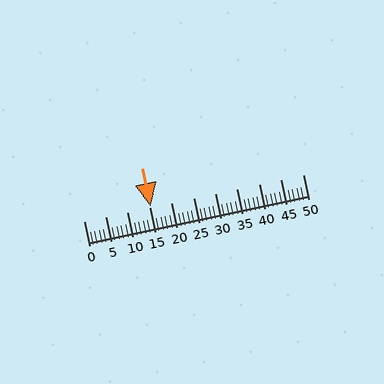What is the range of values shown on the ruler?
The ruler shows values from 0 to 50.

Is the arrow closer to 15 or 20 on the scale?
The arrow is closer to 15.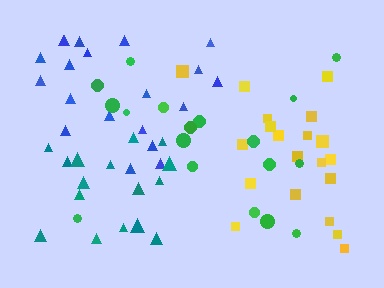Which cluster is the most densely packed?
Teal.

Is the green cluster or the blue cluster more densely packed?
Green.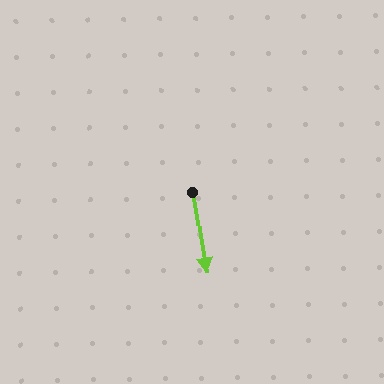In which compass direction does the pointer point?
South.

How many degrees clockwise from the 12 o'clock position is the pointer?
Approximately 170 degrees.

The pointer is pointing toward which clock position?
Roughly 6 o'clock.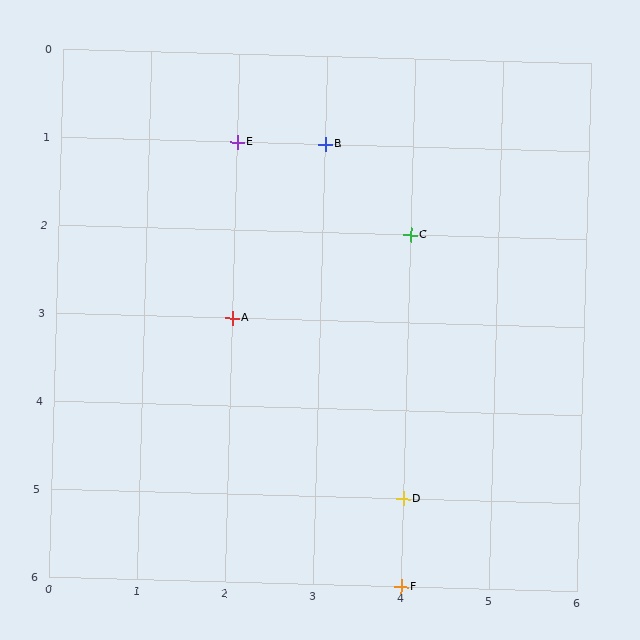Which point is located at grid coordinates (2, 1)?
Point E is at (2, 1).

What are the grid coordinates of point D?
Point D is at grid coordinates (4, 5).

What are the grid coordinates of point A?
Point A is at grid coordinates (2, 3).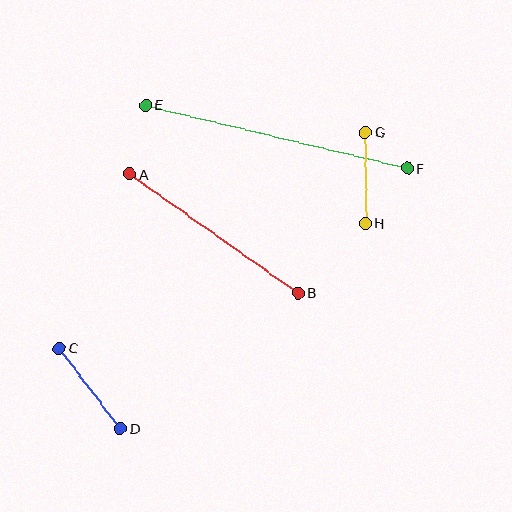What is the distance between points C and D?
The distance is approximately 101 pixels.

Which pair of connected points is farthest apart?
Points E and F are farthest apart.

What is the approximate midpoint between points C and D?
The midpoint is at approximately (90, 388) pixels.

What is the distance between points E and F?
The distance is approximately 269 pixels.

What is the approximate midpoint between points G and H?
The midpoint is at approximately (365, 177) pixels.